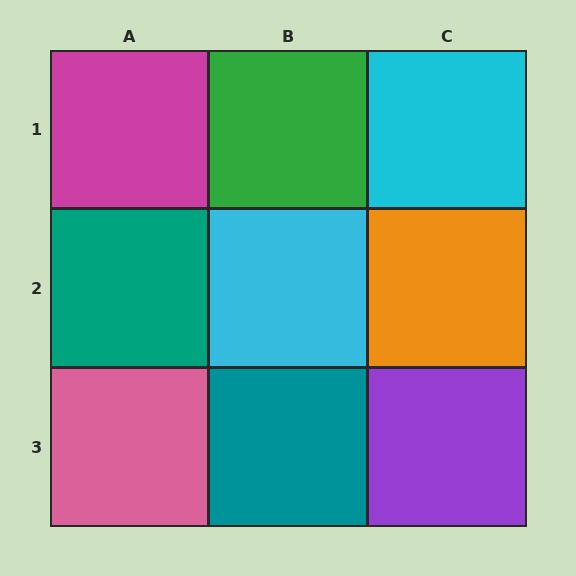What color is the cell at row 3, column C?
Purple.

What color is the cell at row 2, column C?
Orange.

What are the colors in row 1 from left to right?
Magenta, green, cyan.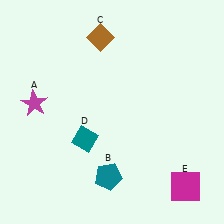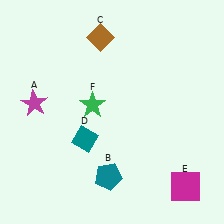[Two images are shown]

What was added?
A green star (F) was added in Image 2.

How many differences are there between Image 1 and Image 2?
There is 1 difference between the two images.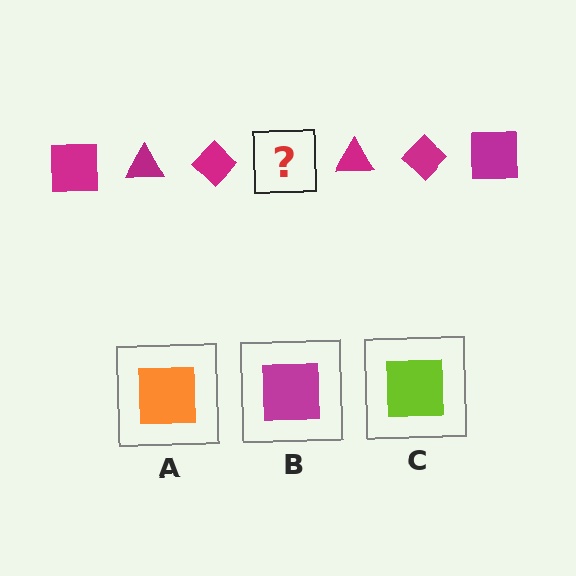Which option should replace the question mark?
Option B.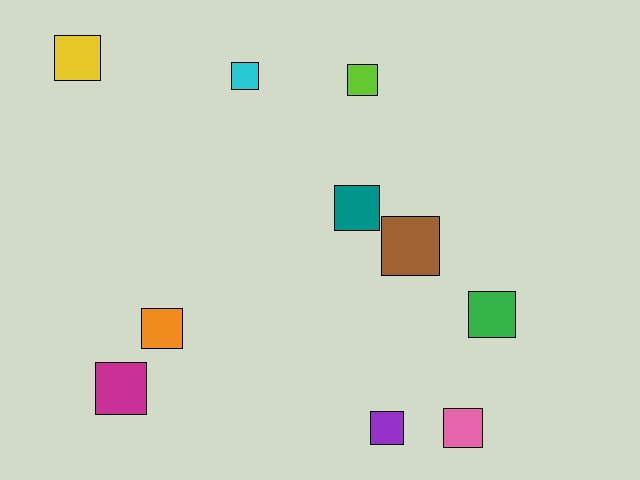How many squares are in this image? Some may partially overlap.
There are 10 squares.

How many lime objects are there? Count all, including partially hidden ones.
There is 1 lime object.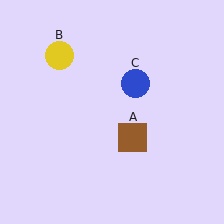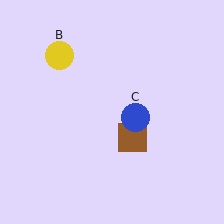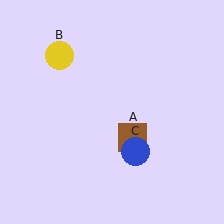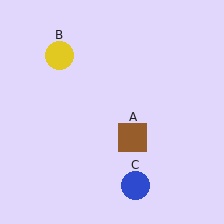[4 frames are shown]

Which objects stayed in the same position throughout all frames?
Brown square (object A) and yellow circle (object B) remained stationary.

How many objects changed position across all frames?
1 object changed position: blue circle (object C).